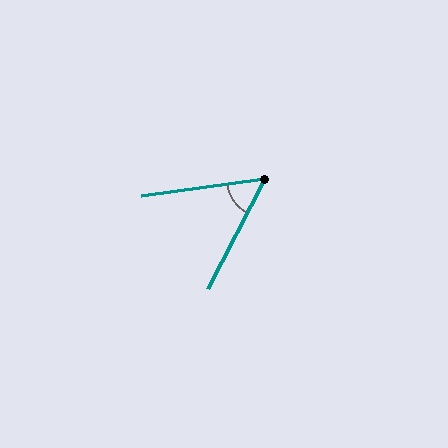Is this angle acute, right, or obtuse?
It is acute.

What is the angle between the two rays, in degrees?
Approximately 54 degrees.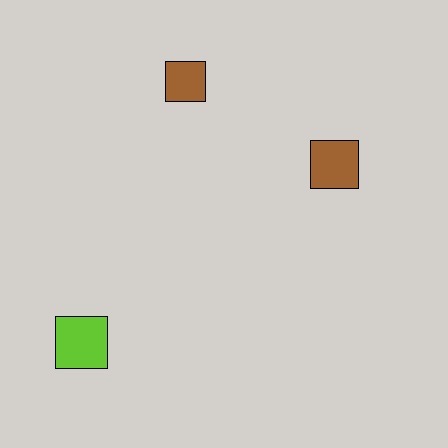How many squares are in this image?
There are 3 squares.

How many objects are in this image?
There are 3 objects.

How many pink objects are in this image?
There are no pink objects.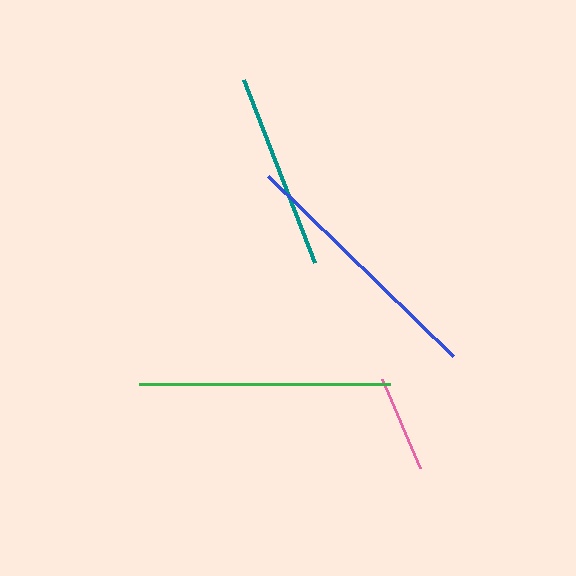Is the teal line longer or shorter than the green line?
The green line is longer than the teal line.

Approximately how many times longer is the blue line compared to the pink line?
The blue line is approximately 2.7 times the length of the pink line.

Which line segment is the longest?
The blue line is the longest at approximately 258 pixels.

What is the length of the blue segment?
The blue segment is approximately 258 pixels long.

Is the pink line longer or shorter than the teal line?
The teal line is longer than the pink line.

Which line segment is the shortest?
The pink line is the shortest at approximately 97 pixels.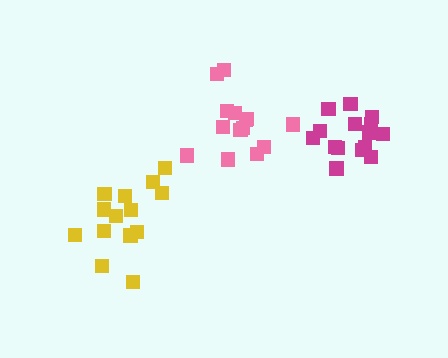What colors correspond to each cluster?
The clusters are colored: pink, yellow, magenta.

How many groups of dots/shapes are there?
There are 3 groups.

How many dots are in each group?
Group 1: 14 dots, Group 2: 14 dots, Group 3: 15 dots (43 total).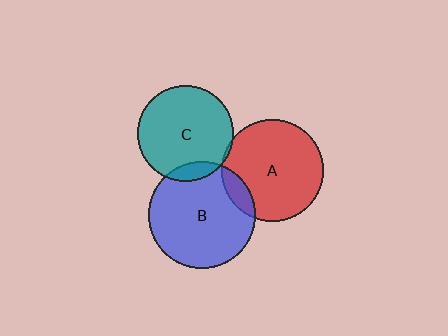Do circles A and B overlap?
Yes.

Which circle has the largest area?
Circle B (blue).